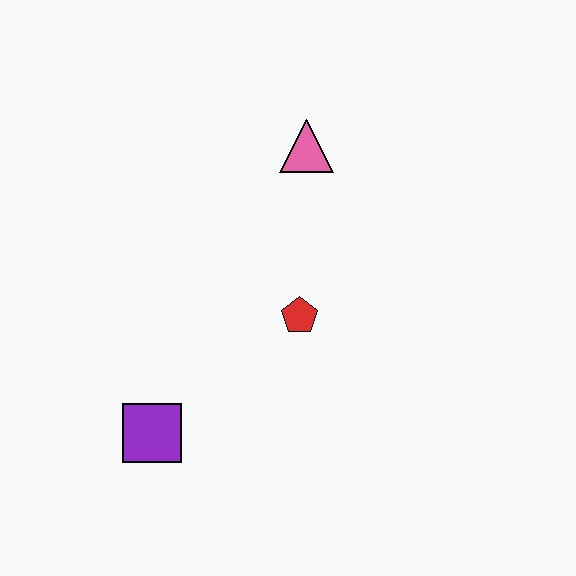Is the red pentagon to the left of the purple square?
No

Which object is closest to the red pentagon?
The pink triangle is closest to the red pentagon.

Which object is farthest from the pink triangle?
The purple square is farthest from the pink triangle.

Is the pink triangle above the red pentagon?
Yes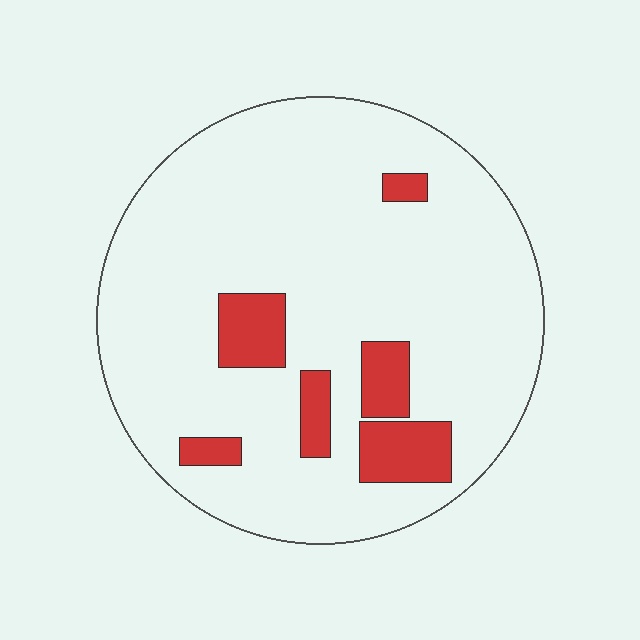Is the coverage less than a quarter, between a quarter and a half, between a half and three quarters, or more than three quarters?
Less than a quarter.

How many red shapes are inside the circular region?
6.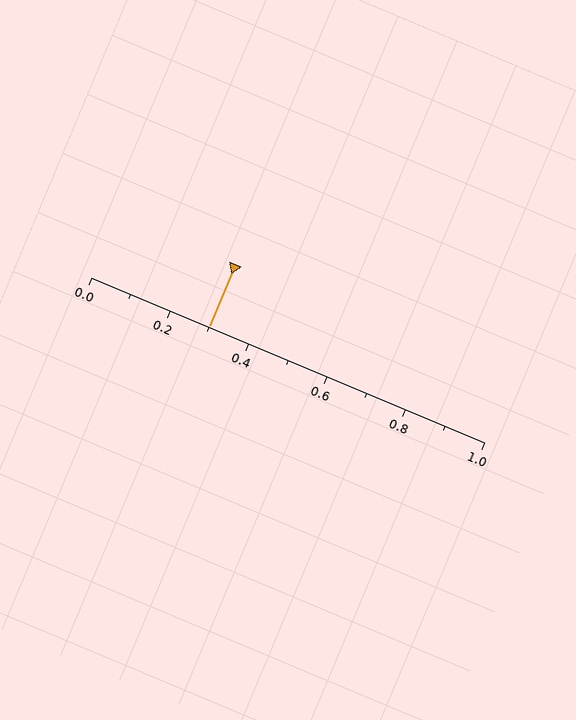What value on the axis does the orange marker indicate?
The marker indicates approximately 0.3.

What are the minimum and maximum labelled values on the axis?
The axis runs from 0.0 to 1.0.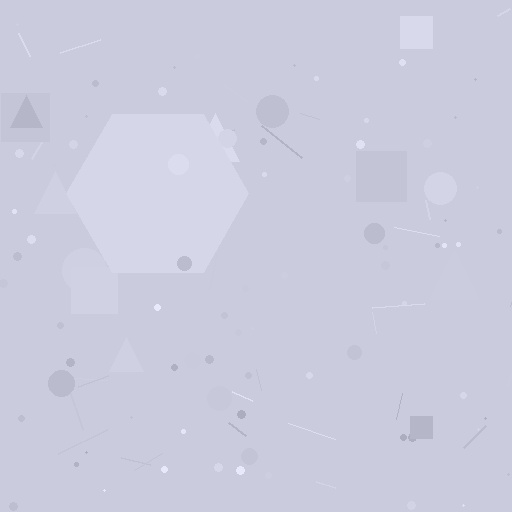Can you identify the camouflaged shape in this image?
The camouflaged shape is a hexagon.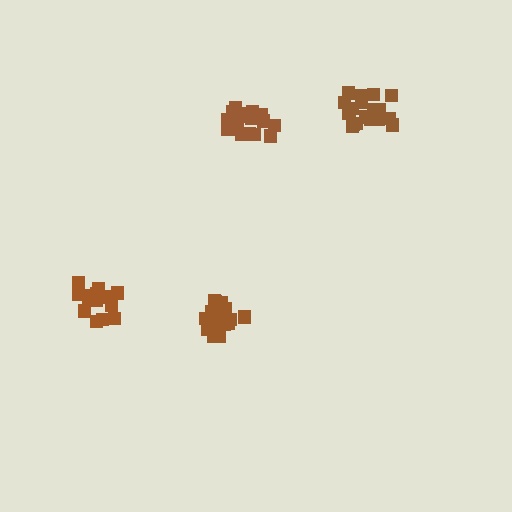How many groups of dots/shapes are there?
There are 4 groups.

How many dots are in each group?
Group 1: 21 dots, Group 2: 16 dots, Group 3: 20 dots, Group 4: 21 dots (78 total).